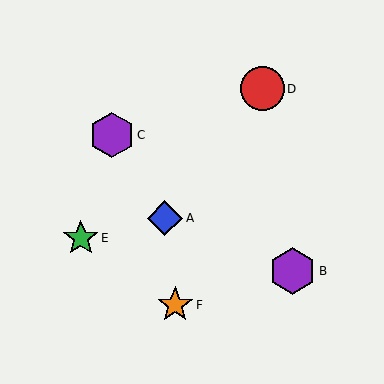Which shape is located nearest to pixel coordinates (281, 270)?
The purple hexagon (labeled B) at (292, 271) is nearest to that location.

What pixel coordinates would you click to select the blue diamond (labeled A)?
Click at (165, 218) to select the blue diamond A.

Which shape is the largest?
The purple hexagon (labeled B) is the largest.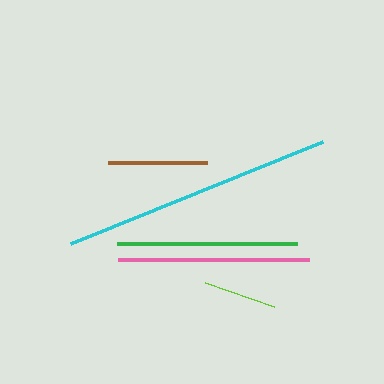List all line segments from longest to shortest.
From longest to shortest: cyan, pink, green, brown, lime.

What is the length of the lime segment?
The lime segment is approximately 73 pixels long.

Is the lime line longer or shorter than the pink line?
The pink line is longer than the lime line.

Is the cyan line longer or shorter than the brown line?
The cyan line is longer than the brown line.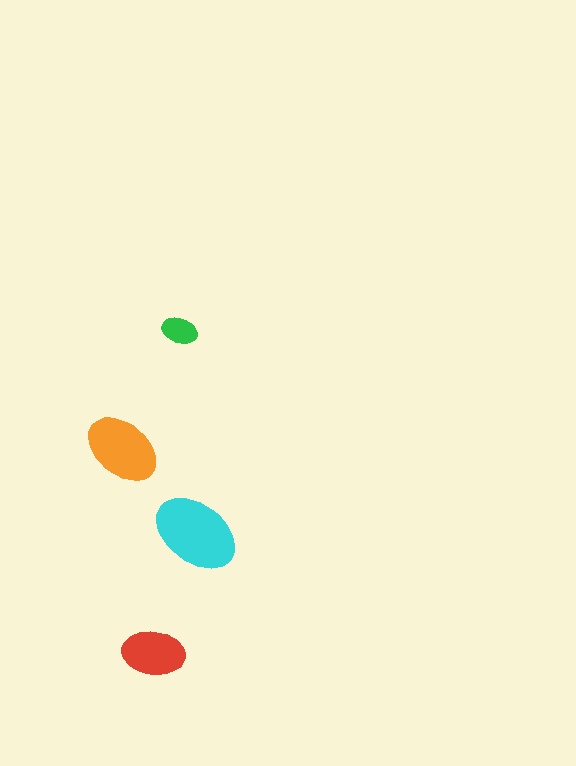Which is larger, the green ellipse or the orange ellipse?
The orange one.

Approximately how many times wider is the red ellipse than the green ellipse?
About 2 times wider.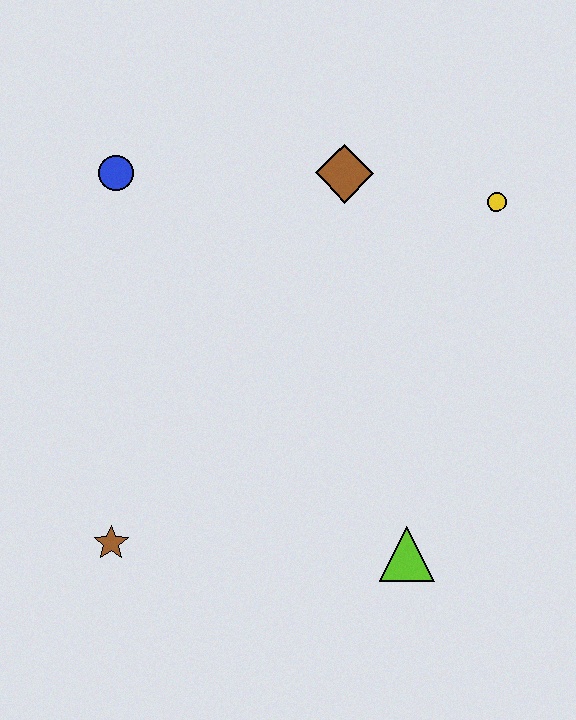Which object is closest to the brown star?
The lime triangle is closest to the brown star.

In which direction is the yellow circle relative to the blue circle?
The yellow circle is to the right of the blue circle.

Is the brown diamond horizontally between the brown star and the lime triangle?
Yes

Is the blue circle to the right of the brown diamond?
No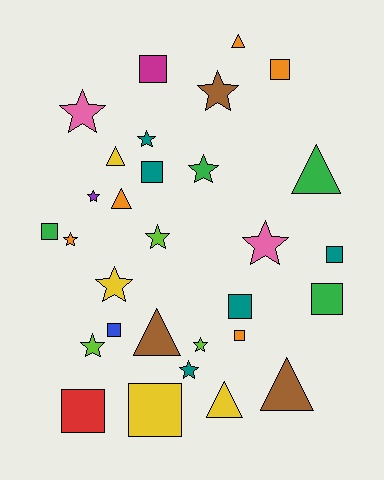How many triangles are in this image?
There are 7 triangles.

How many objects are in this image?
There are 30 objects.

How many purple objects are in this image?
There is 1 purple object.